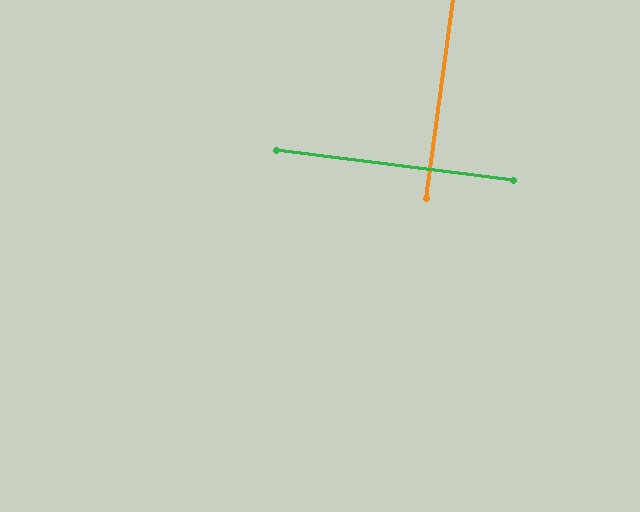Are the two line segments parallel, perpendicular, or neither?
Perpendicular — they meet at approximately 90°.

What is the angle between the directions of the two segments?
Approximately 90 degrees.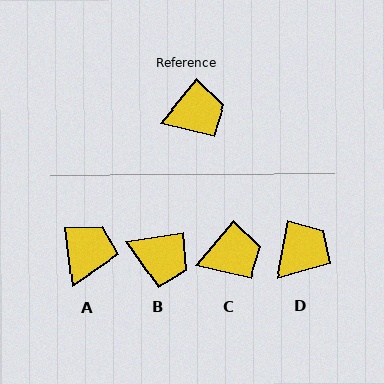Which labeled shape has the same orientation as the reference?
C.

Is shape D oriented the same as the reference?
No, it is off by about 29 degrees.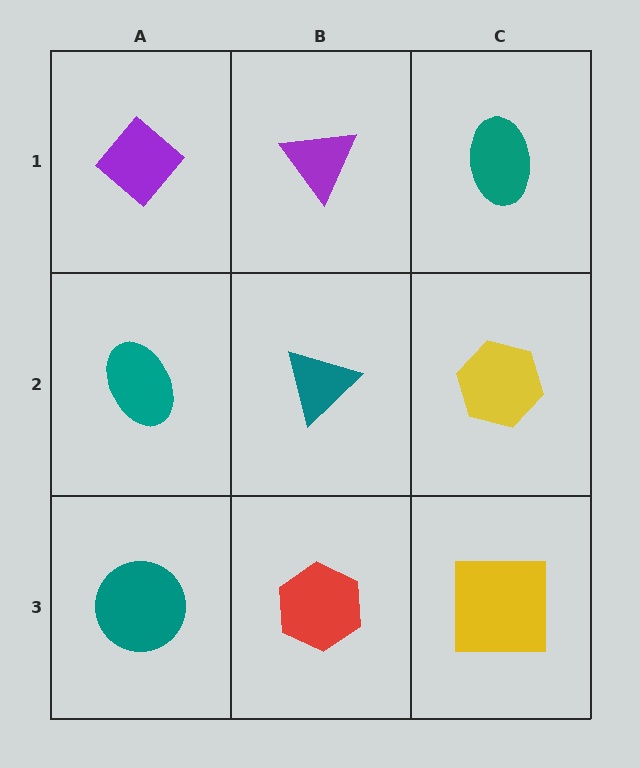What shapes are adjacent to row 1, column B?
A teal triangle (row 2, column B), a purple diamond (row 1, column A), a teal ellipse (row 1, column C).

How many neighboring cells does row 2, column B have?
4.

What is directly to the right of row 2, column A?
A teal triangle.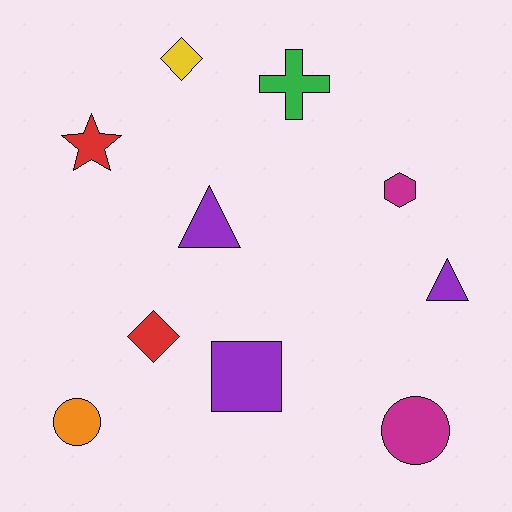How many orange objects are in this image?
There is 1 orange object.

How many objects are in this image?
There are 10 objects.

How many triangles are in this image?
There are 2 triangles.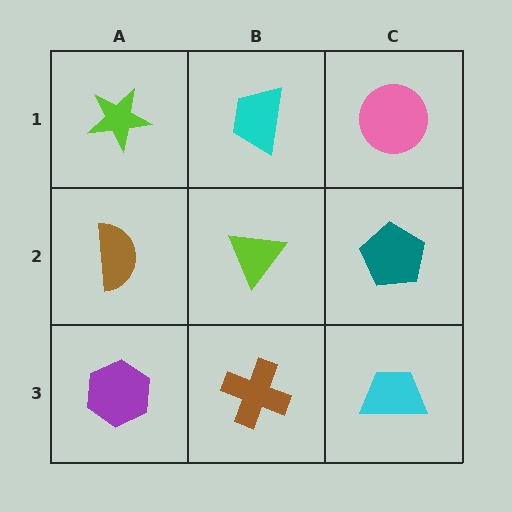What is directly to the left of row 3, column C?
A brown cross.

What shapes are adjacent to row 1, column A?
A brown semicircle (row 2, column A), a cyan trapezoid (row 1, column B).